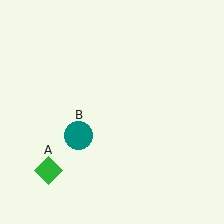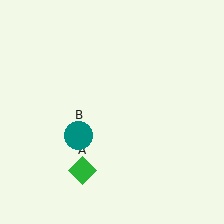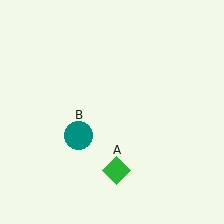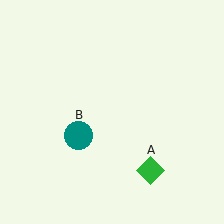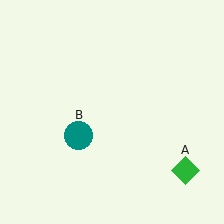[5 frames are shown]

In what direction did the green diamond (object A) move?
The green diamond (object A) moved right.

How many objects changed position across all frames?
1 object changed position: green diamond (object A).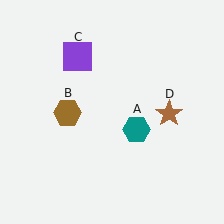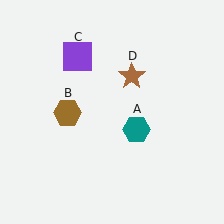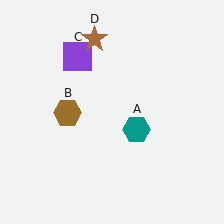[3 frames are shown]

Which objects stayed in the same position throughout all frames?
Teal hexagon (object A) and brown hexagon (object B) and purple square (object C) remained stationary.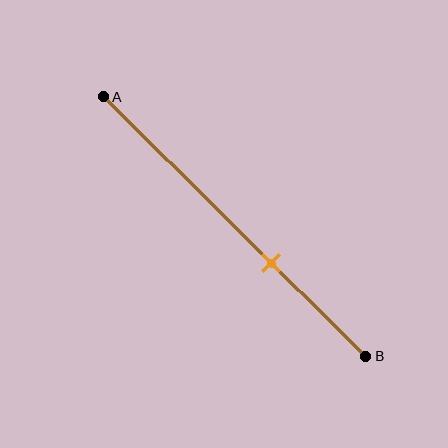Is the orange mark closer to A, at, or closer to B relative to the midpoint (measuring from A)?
The orange mark is closer to point B than the midpoint of segment AB.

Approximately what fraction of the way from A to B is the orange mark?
The orange mark is approximately 65% of the way from A to B.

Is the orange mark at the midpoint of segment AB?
No, the mark is at about 65% from A, not at the 50% midpoint.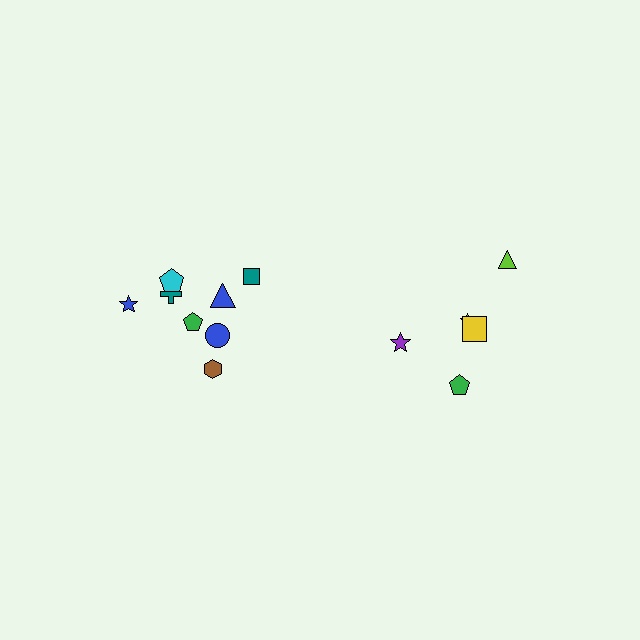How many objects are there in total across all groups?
There are 13 objects.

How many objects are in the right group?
There are 5 objects.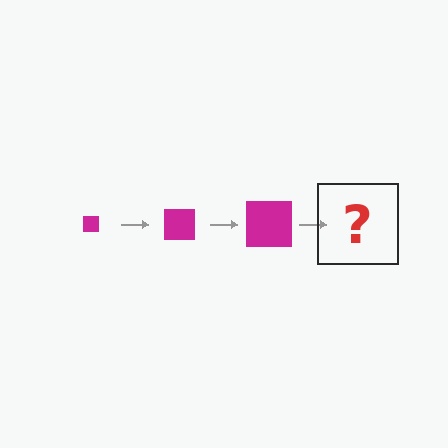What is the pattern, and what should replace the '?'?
The pattern is that the square gets progressively larger each step. The '?' should be a magenta square, larger than the previous one.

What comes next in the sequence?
The next element should be a magenta square, larger than the previous one.